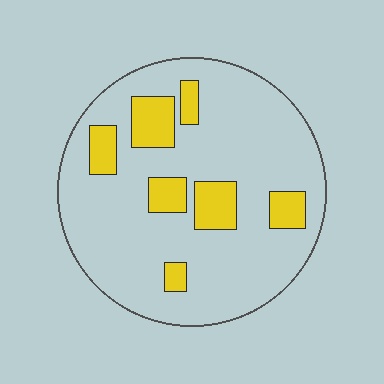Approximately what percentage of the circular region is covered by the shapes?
Approximately 20%.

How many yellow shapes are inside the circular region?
7.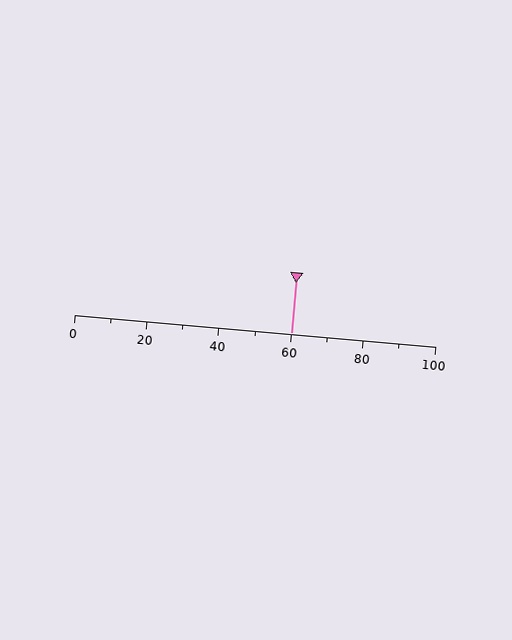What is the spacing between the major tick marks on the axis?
The major ticks are spaced 20 apart.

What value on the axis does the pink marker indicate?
The marker indicates approximately 60.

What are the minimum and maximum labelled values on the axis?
The axis runs from 0 to 100.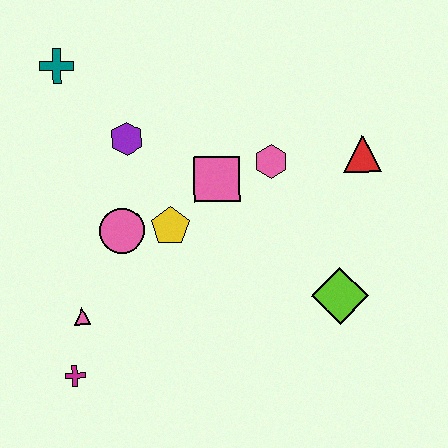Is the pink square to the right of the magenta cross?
Yes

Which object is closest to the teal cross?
The purple hexagon is closest to the teal cross.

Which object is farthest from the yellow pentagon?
The red triangle is farthest from the yellow pentagon.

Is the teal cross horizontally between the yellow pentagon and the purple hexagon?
No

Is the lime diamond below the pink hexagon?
Yes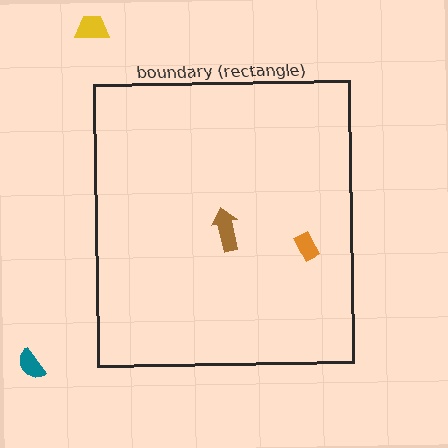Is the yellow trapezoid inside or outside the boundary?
Outside.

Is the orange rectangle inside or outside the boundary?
Inside.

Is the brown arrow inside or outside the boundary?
Inside.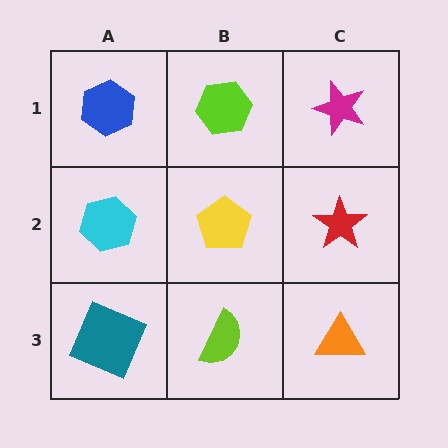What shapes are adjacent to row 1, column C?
A red star (row 2, column C), a lime hexagon (row 1, column B).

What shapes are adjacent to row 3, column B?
A yellow pentagon (row 2, column B), a teal square (row 3, column A), an orange triangle (row 3, column C).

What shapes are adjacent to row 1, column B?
A yellow pentagon (row 2, column B), a blue hexagon (row 1, column A), a magenta star (row 1, column C).